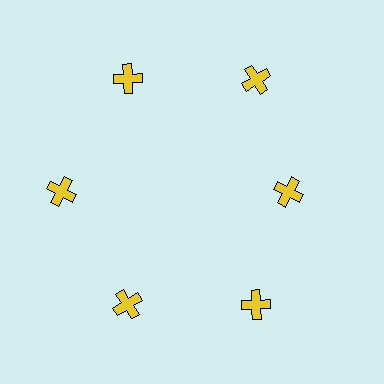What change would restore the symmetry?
The symmetry would be restored by moving it outward, back onto the ring so that all 6 crosses sit at equal angles and equal distance from the center.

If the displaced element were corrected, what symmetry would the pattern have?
It would have 6-fold rotational symmetry — the pattern would map onto itself every 60 degrees.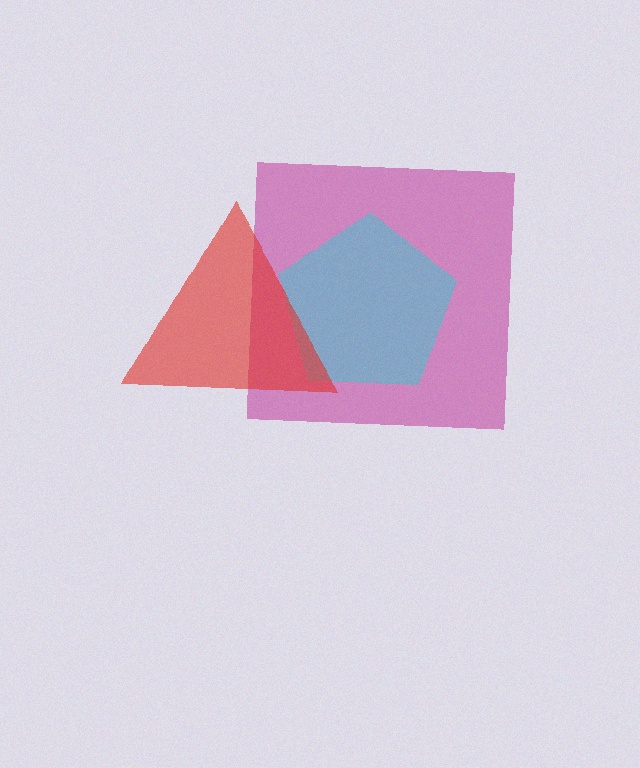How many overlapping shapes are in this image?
There are 3 overlapping shapes in the image.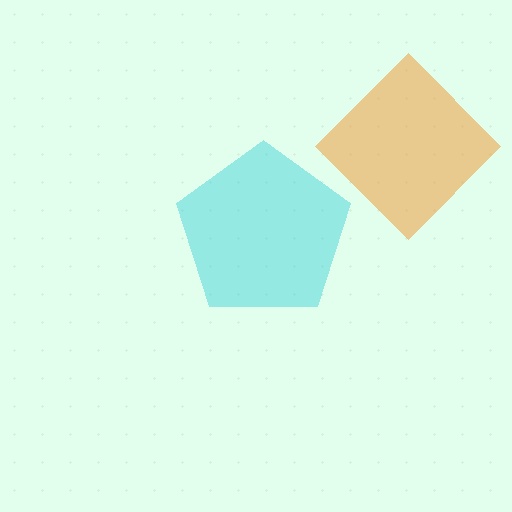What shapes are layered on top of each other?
The layered shapes are: an orange diamond, a cyan pentagon.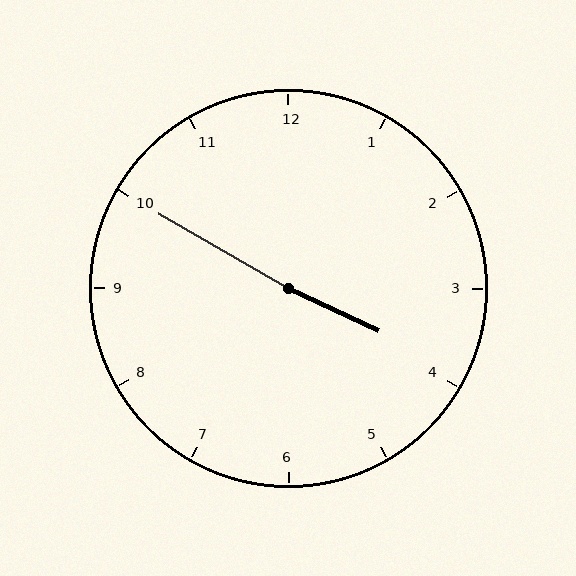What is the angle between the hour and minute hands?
Approximately 175 degrees.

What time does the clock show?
3:50.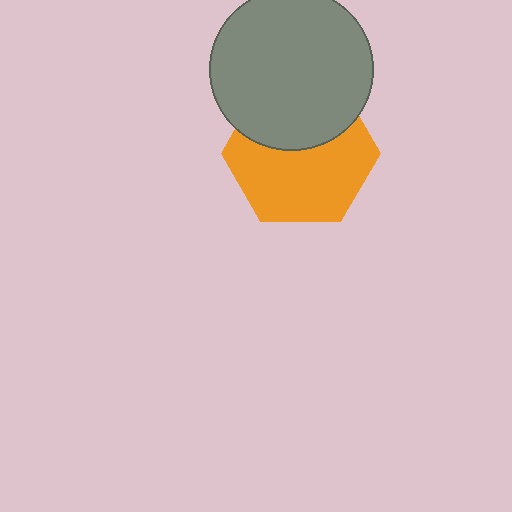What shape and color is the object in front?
The object in front is a gray circle.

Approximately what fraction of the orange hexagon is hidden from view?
Roughly 39% of the orange hexagon is hidden behind the gray circle.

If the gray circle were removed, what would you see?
You would see the complete orange hexagon.